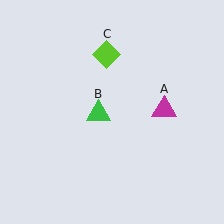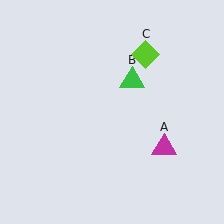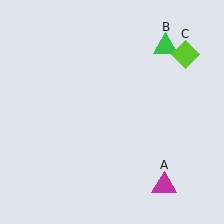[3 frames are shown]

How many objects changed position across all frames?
3 objects changed position: magenta triangle (object A), green triangle (object B), lime diamond (object C).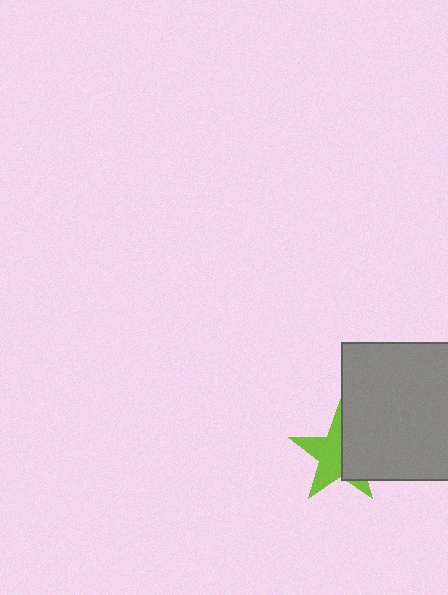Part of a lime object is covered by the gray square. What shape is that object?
It is a star.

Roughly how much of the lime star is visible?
About half of it is visible (roughly 57%).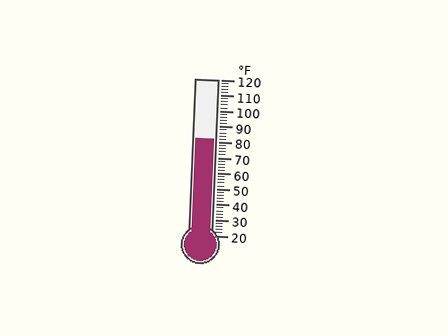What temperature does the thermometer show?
The thermometer shows approximately 82°F.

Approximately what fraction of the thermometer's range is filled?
The thermometer is filled to approximately 60% of its range.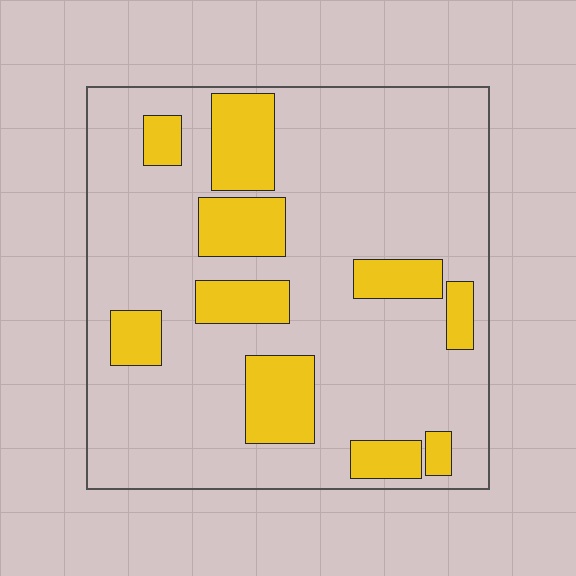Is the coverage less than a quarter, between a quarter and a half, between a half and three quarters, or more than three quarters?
Less than a quarter.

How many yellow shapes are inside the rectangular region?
10.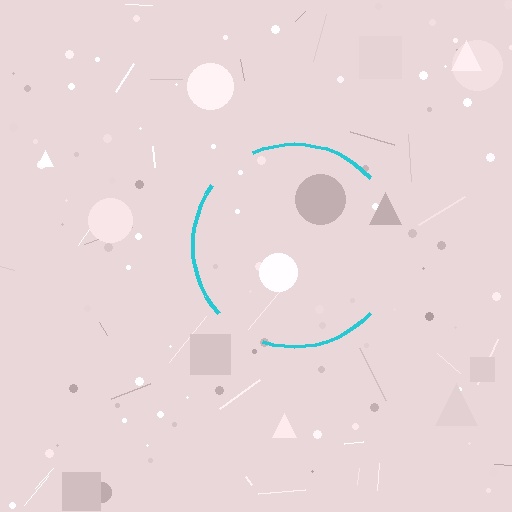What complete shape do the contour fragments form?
The contour fragments form a circle.